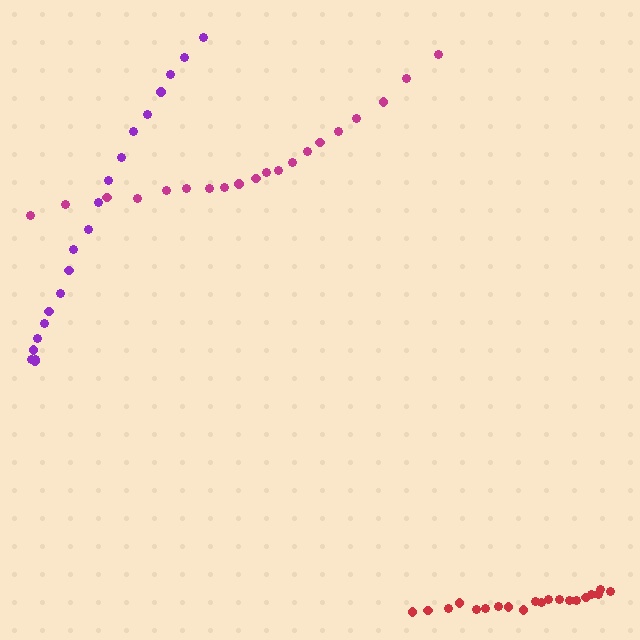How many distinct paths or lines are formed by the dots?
There are 3 distinct paths.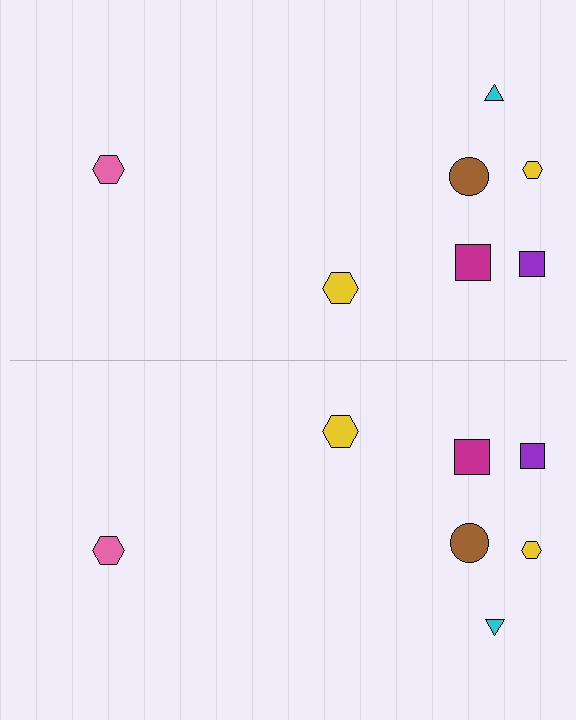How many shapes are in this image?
There are 14 shapes in this image.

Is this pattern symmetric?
Yes, this pattern has bilateral (reflection) symmetry.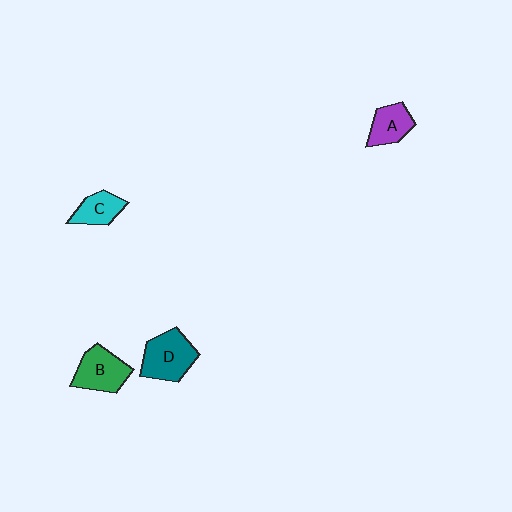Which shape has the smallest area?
Shape C (cyan).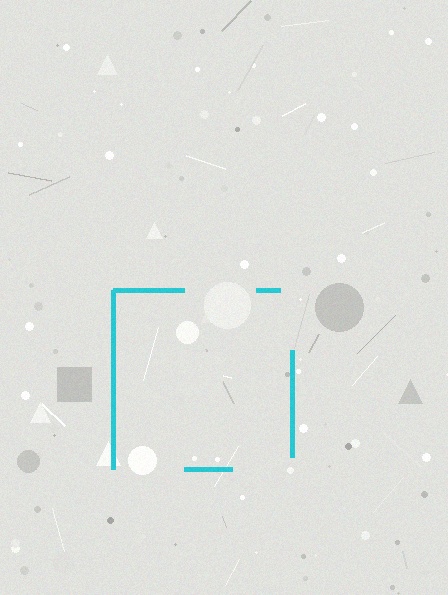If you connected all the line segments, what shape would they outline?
They would outline a square.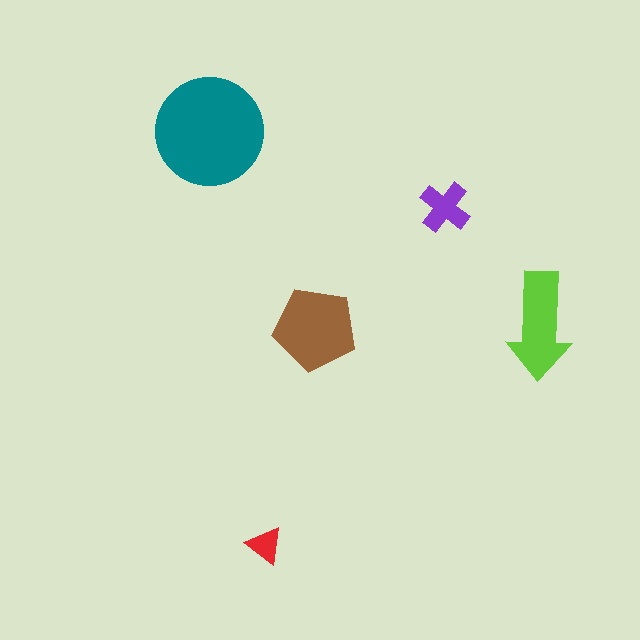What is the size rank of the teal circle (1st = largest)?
1st.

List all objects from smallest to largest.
The red triangle, the purple cross, the lime arrow, the brown pentagon, the teal circle.